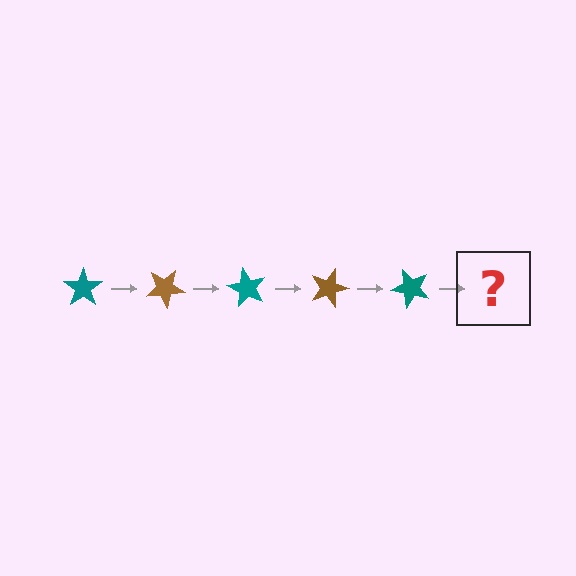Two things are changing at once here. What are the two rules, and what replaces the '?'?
The two rules are that it rotates 30 degrees each step and the color cycles through teal and brown. The '?' should be a brown star, rotated 150 degrees from the start.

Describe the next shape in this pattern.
It should be a brown star, rotated 150 degrees from the start.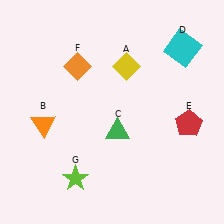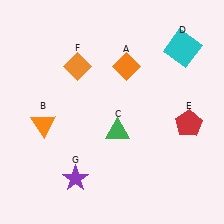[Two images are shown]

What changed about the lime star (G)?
In Image 1, G is lime. In Image 2, it changed to purple.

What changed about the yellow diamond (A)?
In Image 1, A is yellow. In Image 2, it changed to orange.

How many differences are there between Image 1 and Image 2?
There are 2 differences between the two images.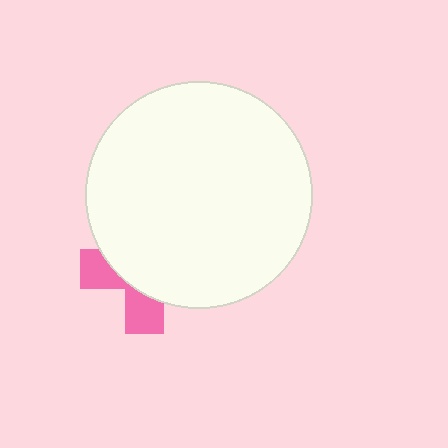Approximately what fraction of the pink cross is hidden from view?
Roughly 67% of the pink cross is hidden behind the white circle.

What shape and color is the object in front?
The object in front is a white circle.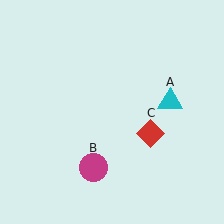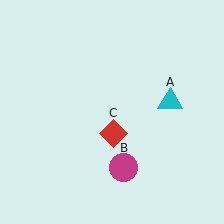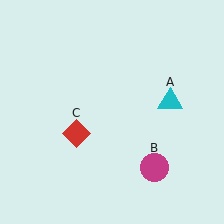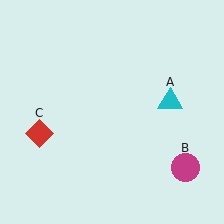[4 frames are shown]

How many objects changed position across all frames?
2 objects changed position: magenta circle (object B), red diamond (object C).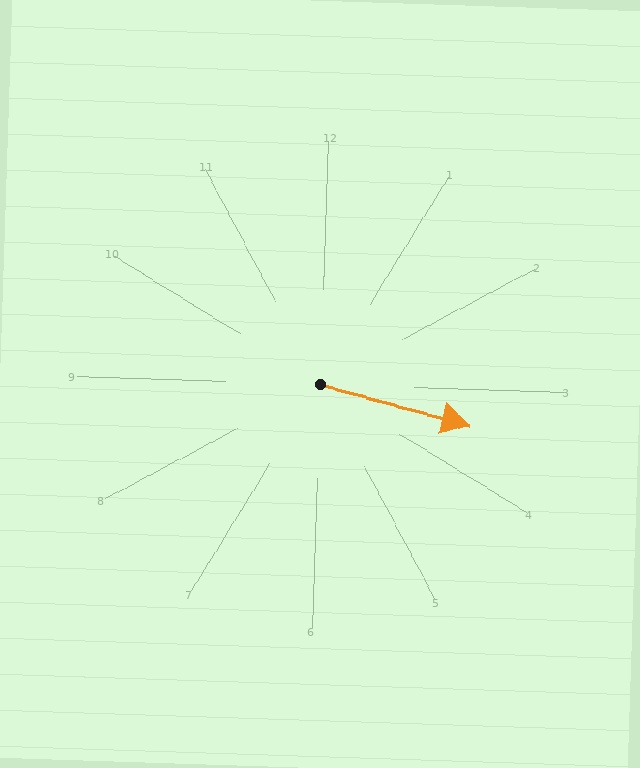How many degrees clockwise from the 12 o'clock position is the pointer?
Approximately 104 degrees.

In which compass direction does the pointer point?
East.